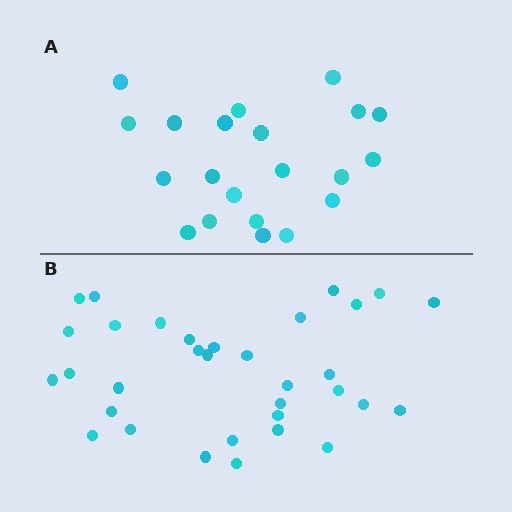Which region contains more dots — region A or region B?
Region B (the bottom region) has more dots.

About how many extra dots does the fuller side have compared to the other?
Region B has roughly 12 or so more dots than region A.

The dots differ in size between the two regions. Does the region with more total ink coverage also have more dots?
No. Region A has more total ink coverage because its dots are larger, but region B actually contains more individual dots. Total area can be misleading — the number of items is what matters here.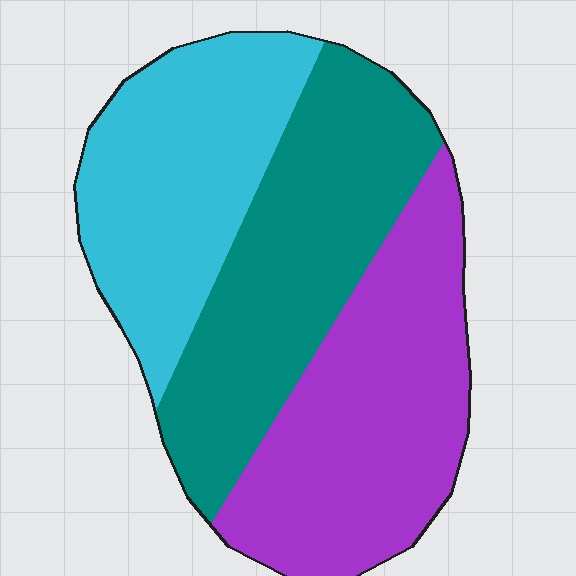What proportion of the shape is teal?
Teal covers roughly 35% of the shape.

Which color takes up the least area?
Cyan, at roughly 30%.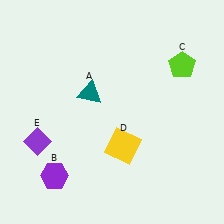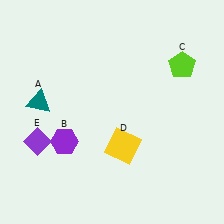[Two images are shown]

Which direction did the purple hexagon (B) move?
The purple hexagon (B) moved up.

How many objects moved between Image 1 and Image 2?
2 objects moved between the two images.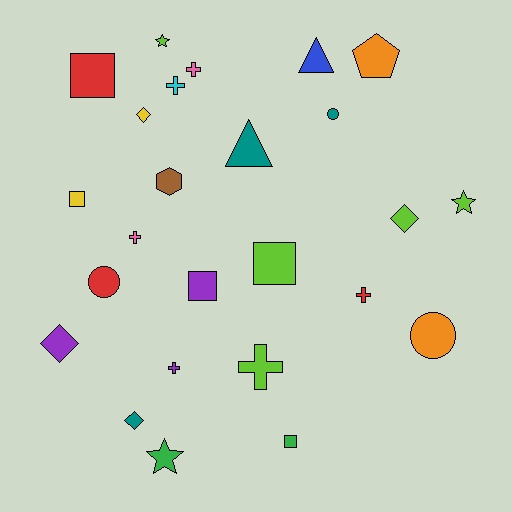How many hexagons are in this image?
There is 1 hexagon.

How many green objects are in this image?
There are 2 green objects.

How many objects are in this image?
There are 25 objects.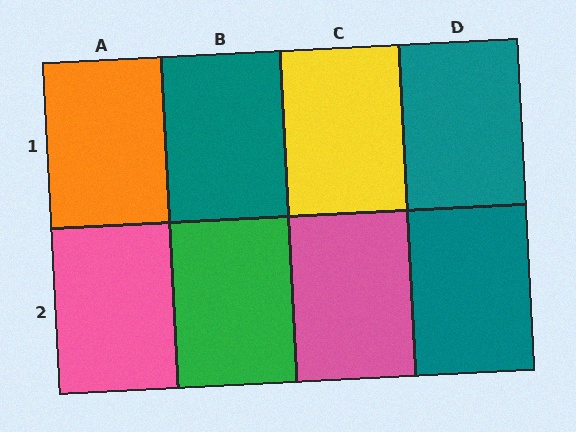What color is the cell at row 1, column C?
Yellow.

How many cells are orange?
1 cell is orange.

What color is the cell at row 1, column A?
Orange.